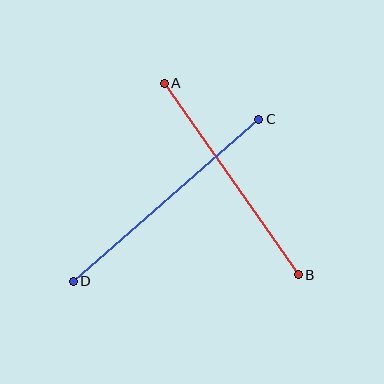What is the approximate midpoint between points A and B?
The midpoint is at approximately (231, 179) pixels.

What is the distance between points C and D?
The distance is approximately 246 pixels.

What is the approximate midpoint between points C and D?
The midpoint is at approximately (166, 200) pixels.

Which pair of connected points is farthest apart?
Points C and D are farthest apart.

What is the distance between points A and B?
The distance is approximately 233 pixels.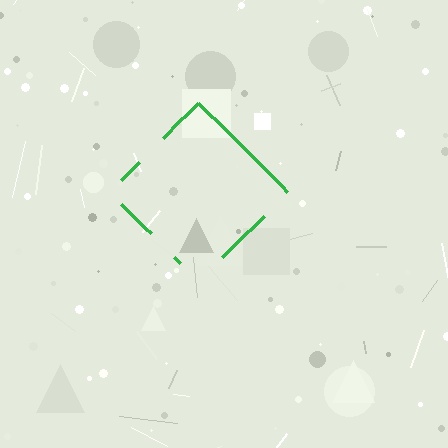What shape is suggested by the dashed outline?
The dashed outline suggests a diamond.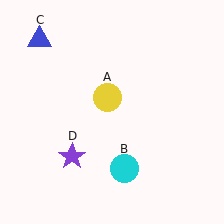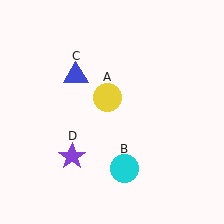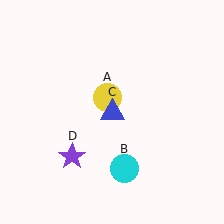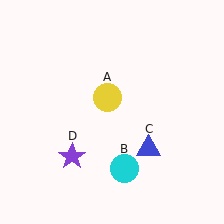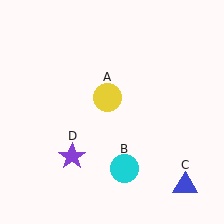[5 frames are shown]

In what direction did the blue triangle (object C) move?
The blue triangle (object C) moved down and to the right.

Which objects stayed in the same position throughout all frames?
Yellow circle (object A) and cyan circle (object B) and purple star (object D) remained stationary.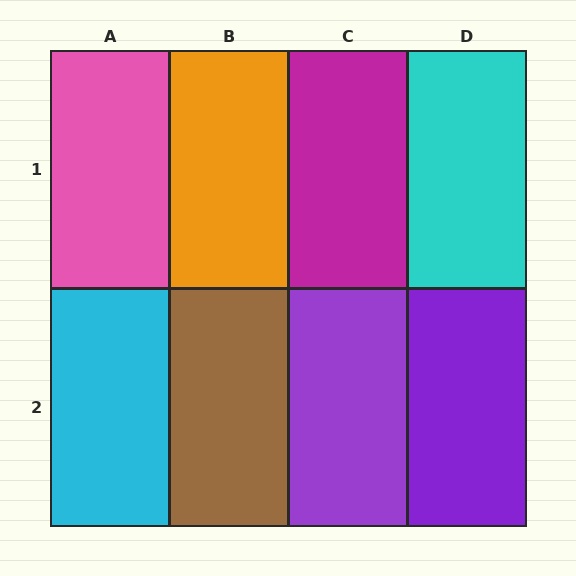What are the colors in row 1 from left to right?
Pink, orange, magenta, cyan.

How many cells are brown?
1 cell is brown.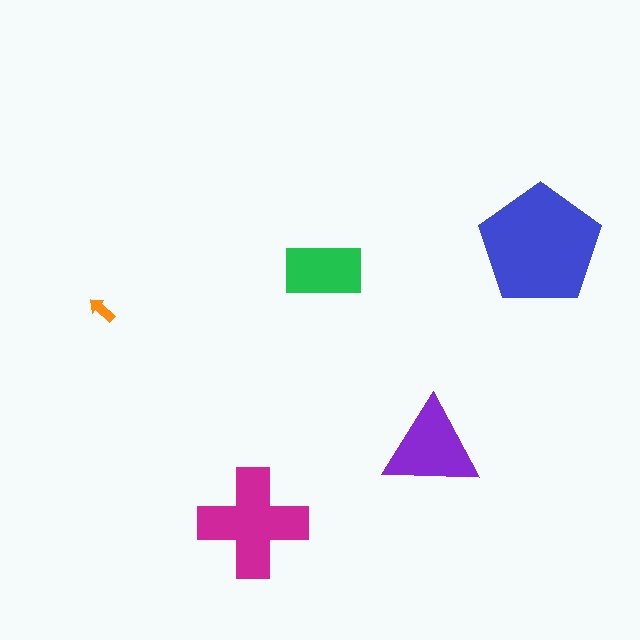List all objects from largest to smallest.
The blue pentagon, the magenta cross, the purple triangle, the green rectangle, the orange arrow.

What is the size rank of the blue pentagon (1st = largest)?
1st.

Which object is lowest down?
The magenta cross is bottommost.